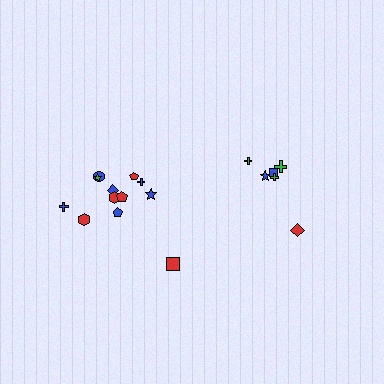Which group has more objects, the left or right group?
The left group.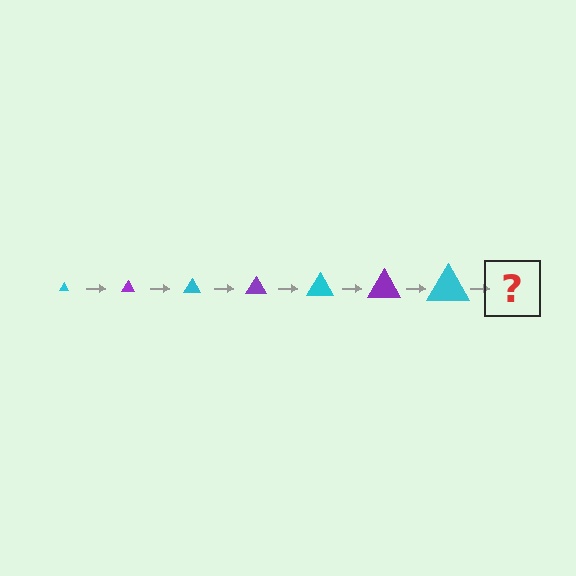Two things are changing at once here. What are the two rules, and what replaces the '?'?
The two rules are that the triangle grows larger each step and the color cycles through cyan and purple. The '?' should be a purple triangle, larger than the previous one.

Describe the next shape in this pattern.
It should be a purple triangle, larger than the previous one.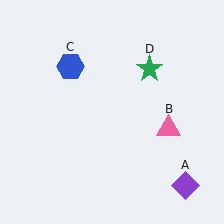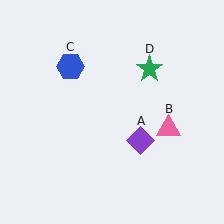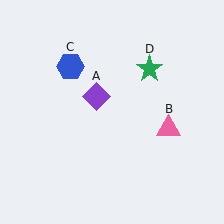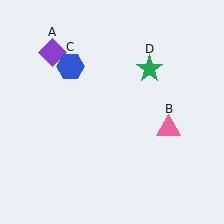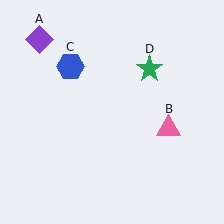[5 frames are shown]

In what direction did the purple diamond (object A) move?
The purple diamond (object A) moved up and to the left.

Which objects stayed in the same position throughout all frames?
Pink triangle (object B) and blue hexagon (object C) and green star (object D) remained stationary.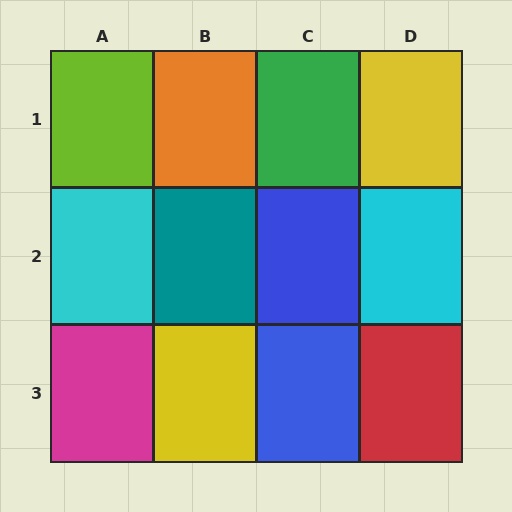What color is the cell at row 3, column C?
Blue.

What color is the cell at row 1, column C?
Green.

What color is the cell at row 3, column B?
Yellow.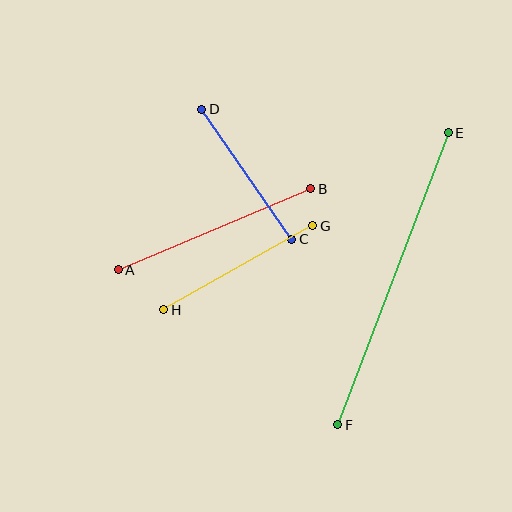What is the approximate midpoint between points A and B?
The midpoint is at approximately (214, 229) pixels.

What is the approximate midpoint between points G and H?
The midpoint is at approximately (238, 268) pixels.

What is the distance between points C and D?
The distance is approximately 158 pixels.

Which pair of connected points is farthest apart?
Points E and F are farthest apart.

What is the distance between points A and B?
The distance is approximately 209 pixels.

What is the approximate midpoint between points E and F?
The midpoint is at approximately (393, 279) pixels.